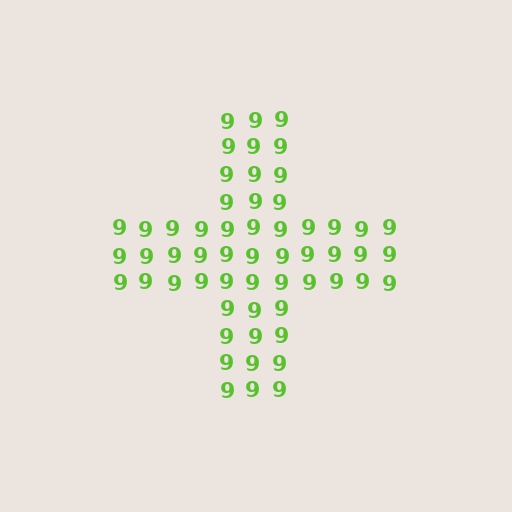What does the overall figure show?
The overall figure shows a cross.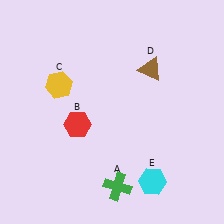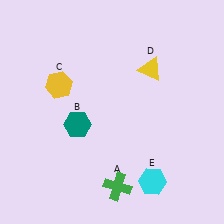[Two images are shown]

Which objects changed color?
B changed from red to teal. D changed from brown to yellow.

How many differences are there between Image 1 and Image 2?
There are 2 differences between the two images.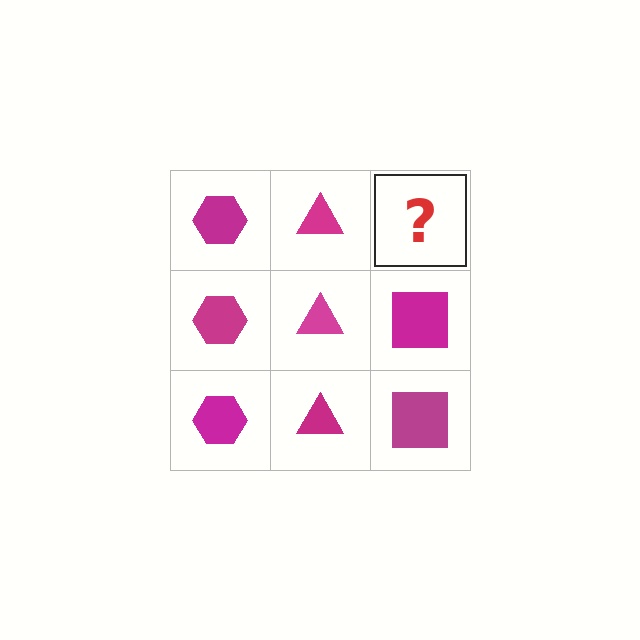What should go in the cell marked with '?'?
The missing cell should contain a magenta square.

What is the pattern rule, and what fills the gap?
The rule is that each column has a consistent shape. The gap should be filled with a magenta square.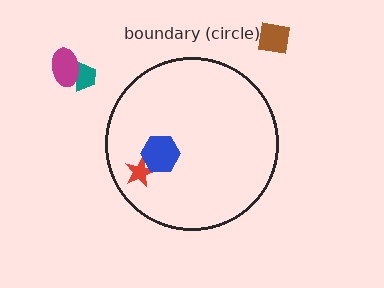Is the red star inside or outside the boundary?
Inside.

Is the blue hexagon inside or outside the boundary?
Inside.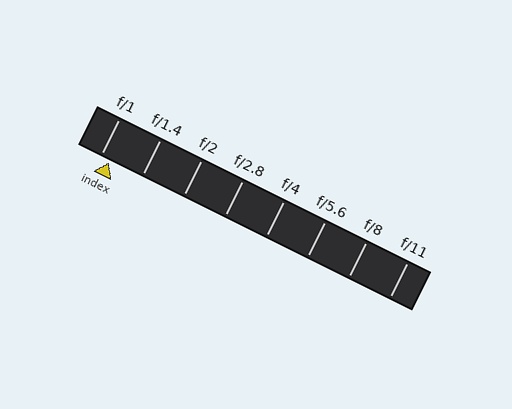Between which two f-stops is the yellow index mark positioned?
The index mark is between f/1 and f/1.4.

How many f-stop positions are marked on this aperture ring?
There are 8 f-stop positions marked.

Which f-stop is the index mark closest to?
The index mark is closest to f/1.